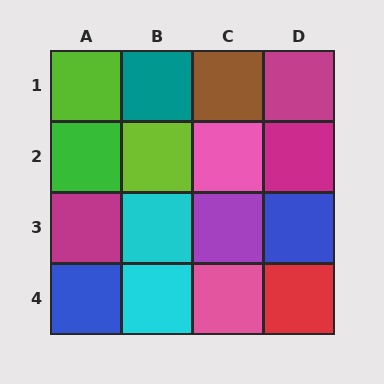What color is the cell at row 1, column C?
Brown.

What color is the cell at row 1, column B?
Teal.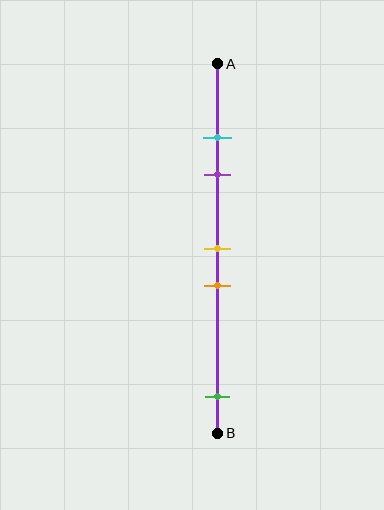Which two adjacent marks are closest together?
The cyan and purple marks are the closest adjacent pair.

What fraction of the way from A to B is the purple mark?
The purple mark is approximately 30% (0.3) of the way from A to B.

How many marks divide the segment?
There are 5 marks dividing the segment.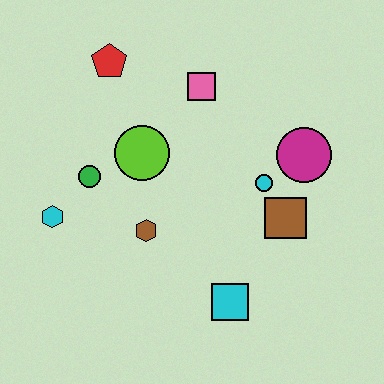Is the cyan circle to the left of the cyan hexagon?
No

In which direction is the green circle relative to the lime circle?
The green circle is to the left of the lime circle.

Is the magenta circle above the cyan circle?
Yes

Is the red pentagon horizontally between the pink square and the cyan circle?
No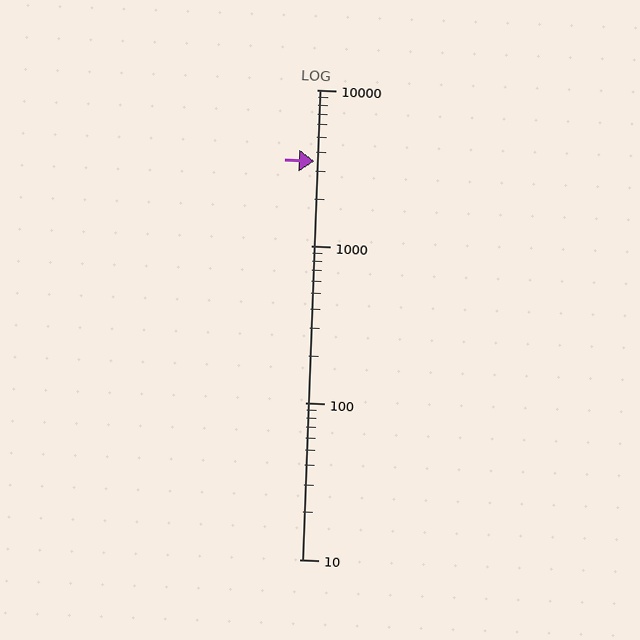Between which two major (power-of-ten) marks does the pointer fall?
The pointer is between 1000 and 10000.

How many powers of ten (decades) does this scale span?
The scale spans 3 decades, from 10 to 10000.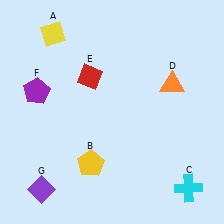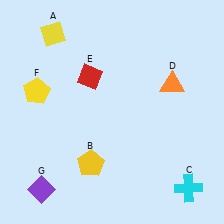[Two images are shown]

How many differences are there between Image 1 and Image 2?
There is 1 difference between the two images.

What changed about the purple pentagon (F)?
In Image 1, F is purple. In Image 2, it changed to yellow.